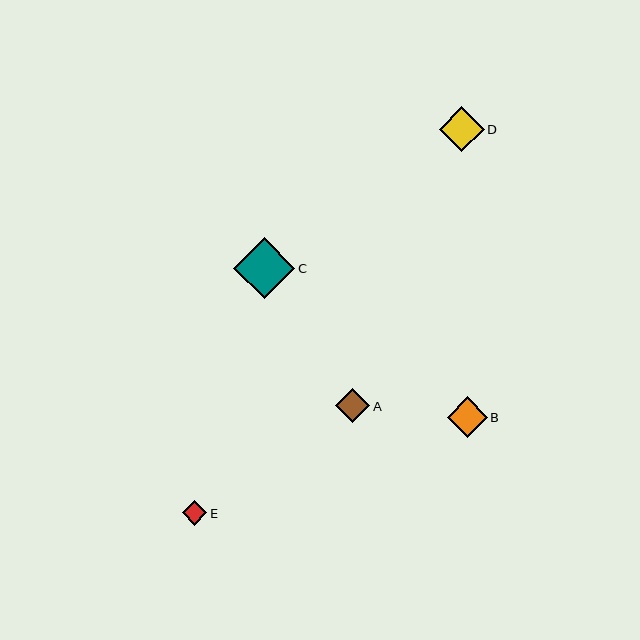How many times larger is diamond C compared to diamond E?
Diamond C is approximately 2.5 times the size of diamond E.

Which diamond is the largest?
Diamond C is the largest with a size of approximately 61 pixels.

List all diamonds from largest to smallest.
From largest to smallest: C, D, B, A, E.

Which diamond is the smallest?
Diamond E is the smallest with a size of approximately 24 pixels.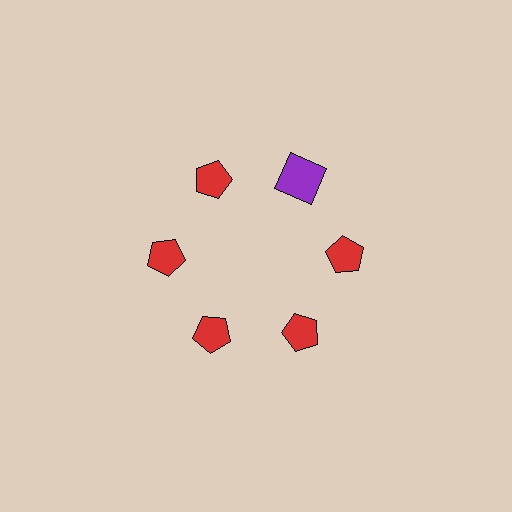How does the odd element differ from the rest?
It differs in both color (purple instead of red) and shape (square instead of pentagon).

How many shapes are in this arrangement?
There are 6 shapes arranged in a ring pattern.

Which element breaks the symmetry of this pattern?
The purple square at roughly the 1 o'clock position breaks the symmetry. All other shapes are red pentagons.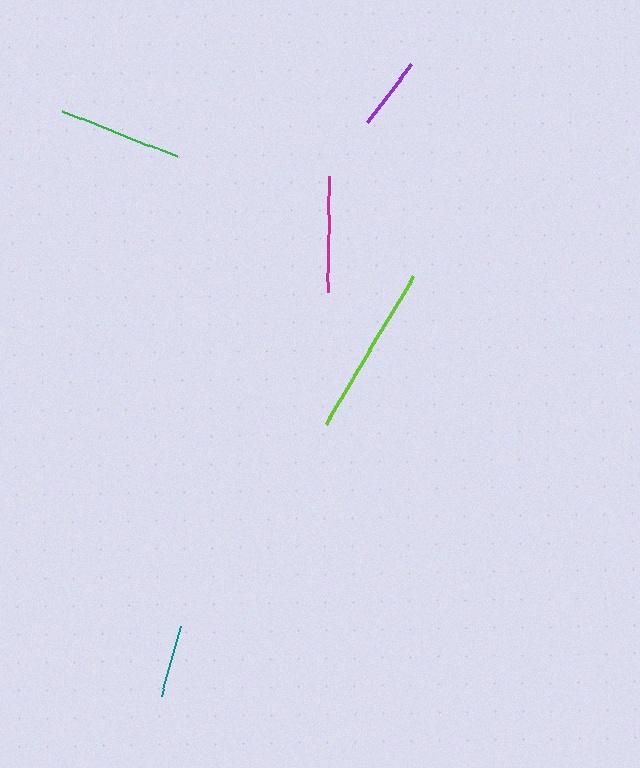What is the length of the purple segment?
The purple segment is approximately 73 pixels long.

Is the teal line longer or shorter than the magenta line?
The magenta line is longer than the teal line.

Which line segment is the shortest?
The purple line is the shortest at approximately 73 pixels.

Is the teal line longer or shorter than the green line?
The green line is longer than the teal line.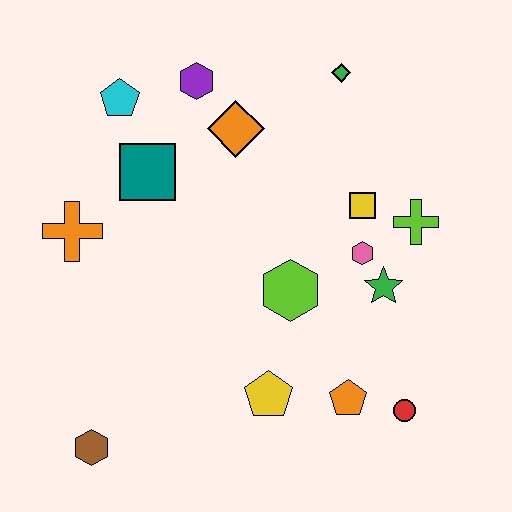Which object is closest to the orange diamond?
The purple hexagon is closest to the orange diamond.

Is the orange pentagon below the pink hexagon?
Yes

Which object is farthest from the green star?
The brown hexagon is farthest from the green star.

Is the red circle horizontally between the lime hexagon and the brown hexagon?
No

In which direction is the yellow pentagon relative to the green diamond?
The yellow pentagon is below the green diamond.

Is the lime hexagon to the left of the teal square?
No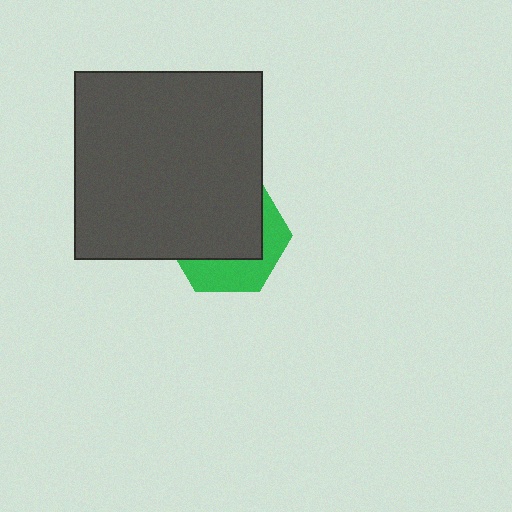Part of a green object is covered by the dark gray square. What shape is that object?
It is a hexagon.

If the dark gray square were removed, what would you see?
You would see the complete green hexagon.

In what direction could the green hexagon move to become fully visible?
The green hexagon could move down. That would shift it out from behind the dark gray square entirely.